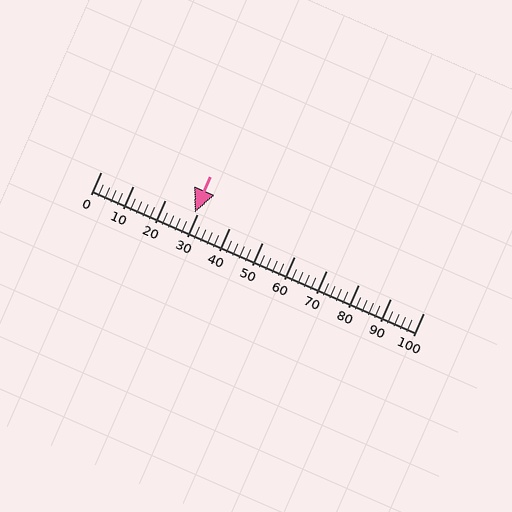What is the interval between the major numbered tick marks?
The major tick marks are spaced 10 units apart.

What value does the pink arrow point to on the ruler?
The pink arrow points to approximately 29.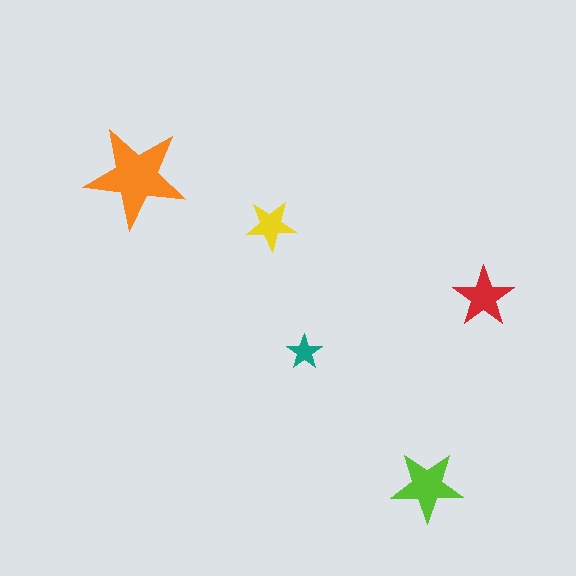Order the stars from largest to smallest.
the orange one, the lime one, the red one, the yellow one, the teal one.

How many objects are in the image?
There are 5 objects in the image.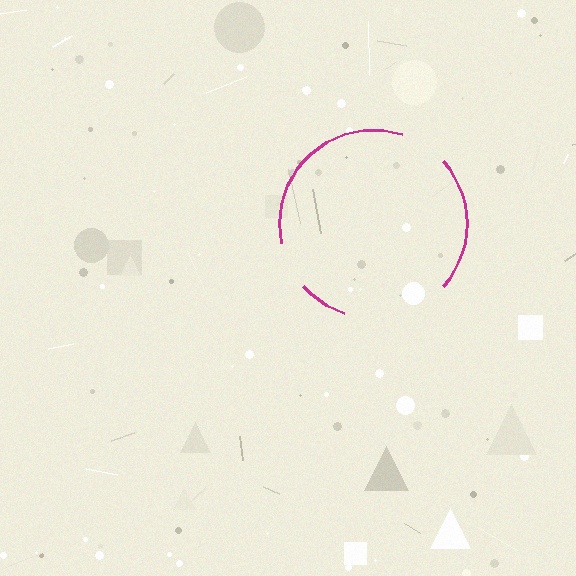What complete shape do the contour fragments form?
The contour fragments form a circle.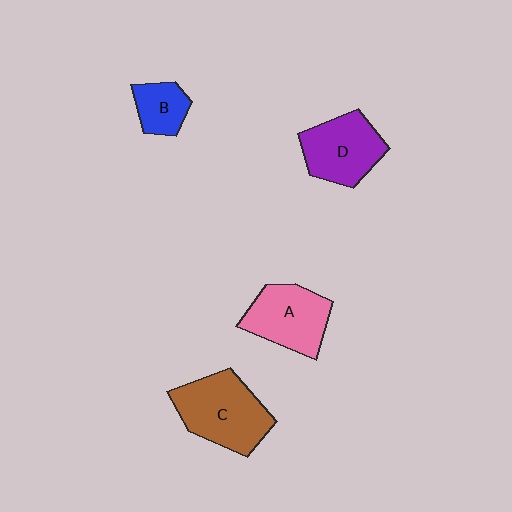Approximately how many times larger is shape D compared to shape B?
Approximately 1.8 times.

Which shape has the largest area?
Shape C (brown).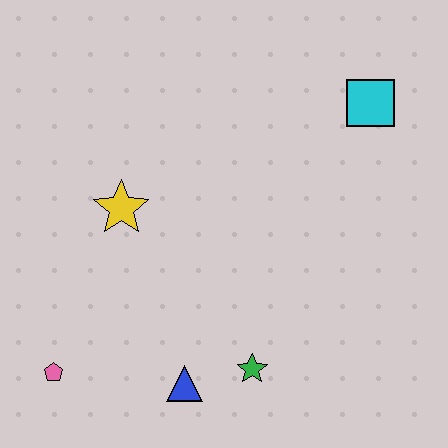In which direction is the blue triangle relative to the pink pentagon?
The blue triangle is to the right of the pink pentagon.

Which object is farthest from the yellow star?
The cyan square is farthest from the yellow star.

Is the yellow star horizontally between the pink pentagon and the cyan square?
Yes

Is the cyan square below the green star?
No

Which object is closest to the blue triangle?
The green star is closest to the blue triangle.